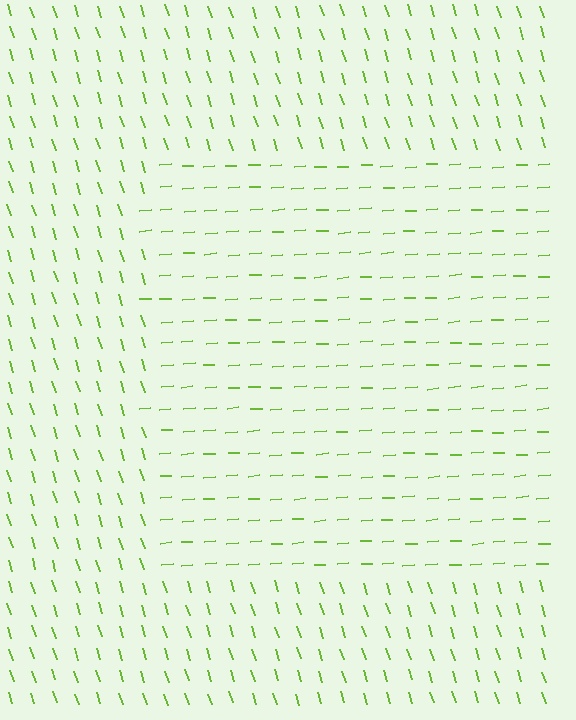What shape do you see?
I see a rectangle.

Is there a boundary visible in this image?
Yes, there is a texture boundary formed by a change in line orientation.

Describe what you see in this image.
The image is filled with small lime line segments. A rectangle region in the image has lines oriented differently from the surrounding lines, creating a visible texture boundary.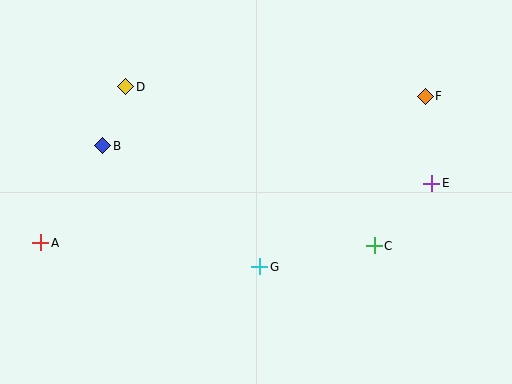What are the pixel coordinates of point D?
Point D is at (126, 87).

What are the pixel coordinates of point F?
Point F is at (425, 96).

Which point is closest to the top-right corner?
Point F is closest to the top-right corner.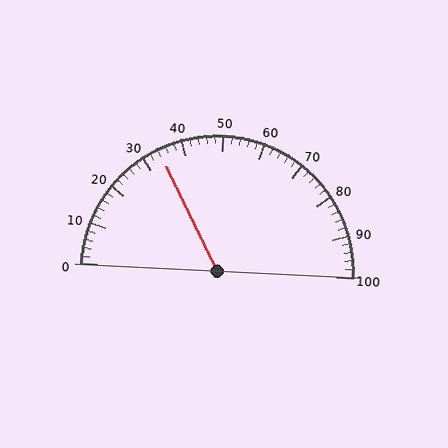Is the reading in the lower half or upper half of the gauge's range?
The reading is in the lower half of the range (0 to 100).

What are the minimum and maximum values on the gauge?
The gauge ranges from 0 to 100.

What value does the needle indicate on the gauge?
The needle indicates approximately 34.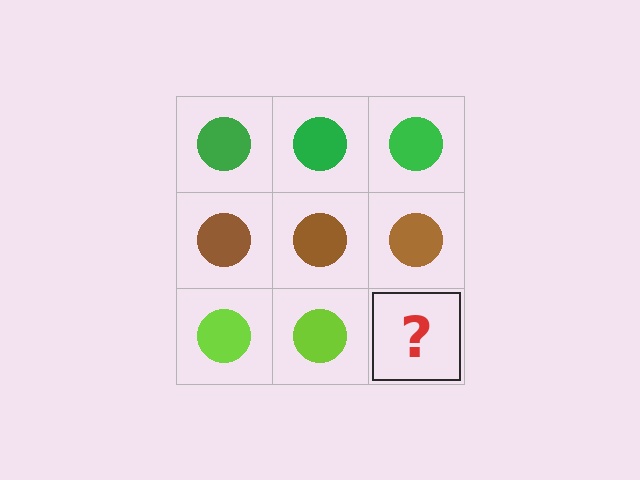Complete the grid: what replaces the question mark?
The question mark should be replaced with a lime circle.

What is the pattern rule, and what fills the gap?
The rule is that each row has a consistent color. The gap should be filled with a lime circle.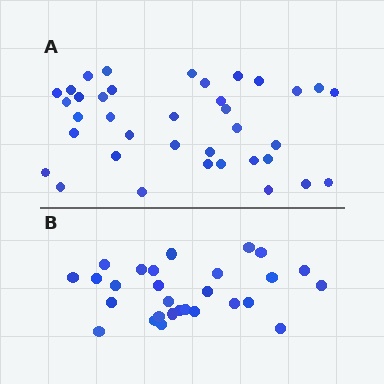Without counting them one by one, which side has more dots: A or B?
Region A (the top region) has more dots.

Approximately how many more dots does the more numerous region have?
Region A has roughly 8 or so more dots than region B.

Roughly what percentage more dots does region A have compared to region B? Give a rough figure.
About 30% more.